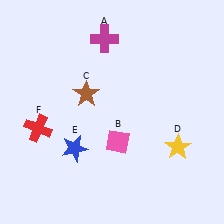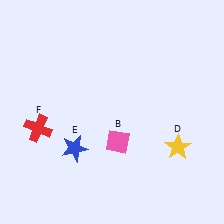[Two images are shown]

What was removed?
The magenta cross (A), the brown star (C) were removed in Image 2.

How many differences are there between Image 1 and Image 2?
There are 2 differences between the two images.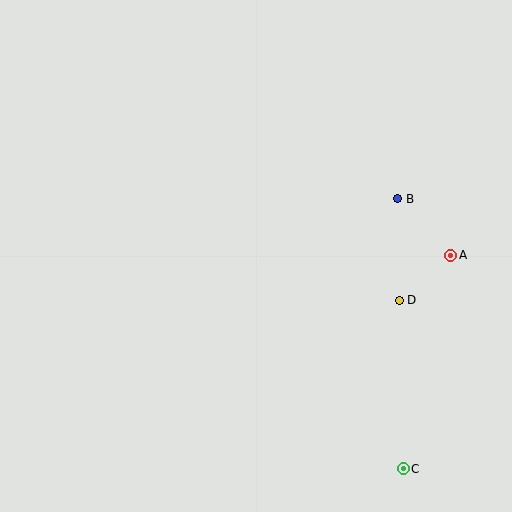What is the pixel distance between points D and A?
The distance between D and A is 69 pixels.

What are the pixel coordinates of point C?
Point C is at (403, 469).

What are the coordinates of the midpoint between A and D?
The midpoint between A and D is at (425, 278).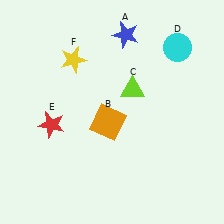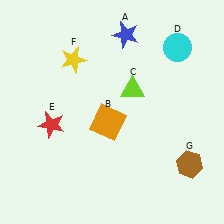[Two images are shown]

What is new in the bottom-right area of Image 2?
A brown hexagon (G) was added in the bottom-right area of Image 2.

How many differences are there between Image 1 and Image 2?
There is 1 difference between the two images.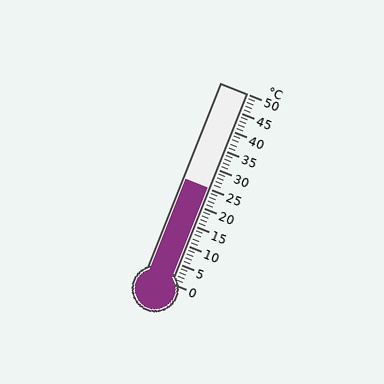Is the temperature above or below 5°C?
The temperature is above 5°C.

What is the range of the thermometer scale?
The thermometer scale ranges from 0°C to 50°C.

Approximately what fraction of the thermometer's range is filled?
The thermometer is filled to approximately 50% of its range.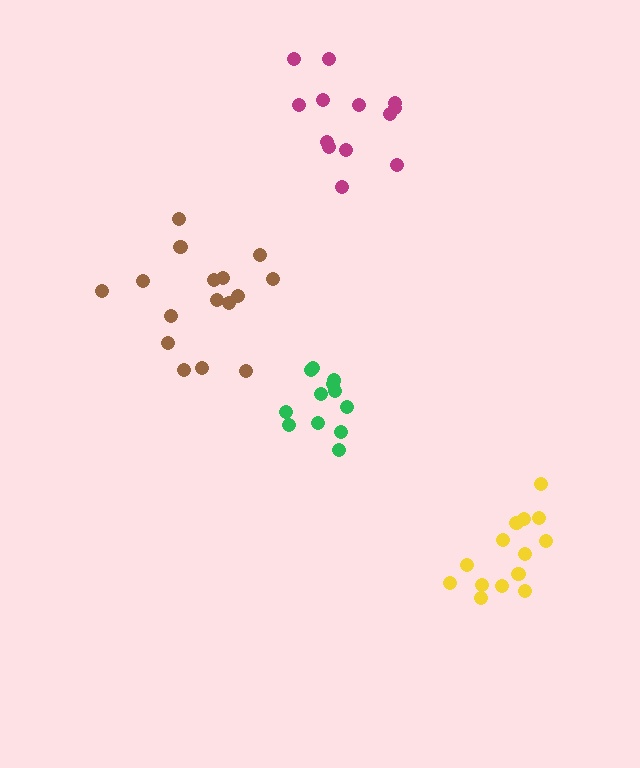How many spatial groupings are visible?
There are 4 spatial groupings.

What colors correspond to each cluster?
The clusters are colored: green, magenta, brown, yellow.